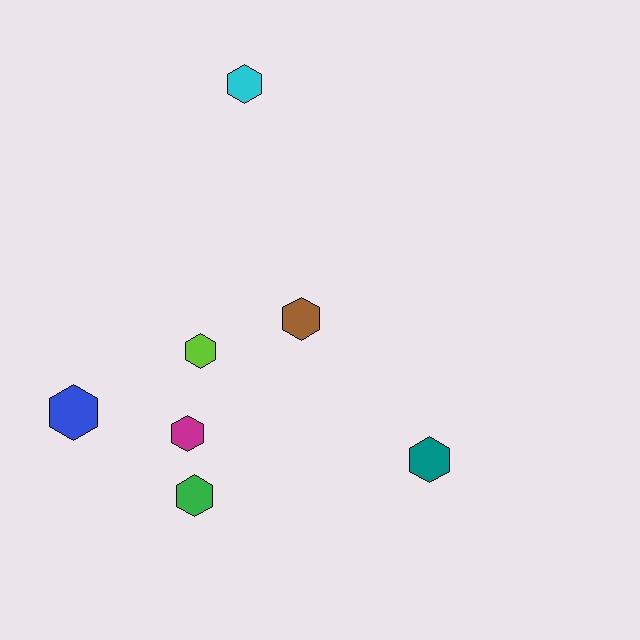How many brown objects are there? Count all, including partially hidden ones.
There is 1 brown object.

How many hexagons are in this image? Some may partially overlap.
There are 7 hexagons.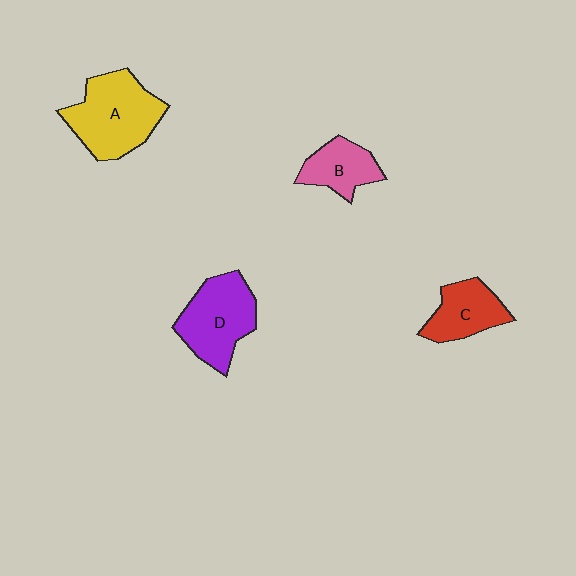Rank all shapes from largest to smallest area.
From largest to smallest: A (yellow), D (purple), C (red), B (pink).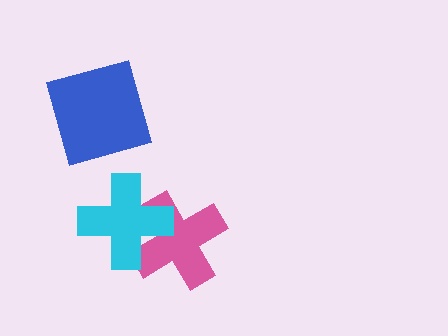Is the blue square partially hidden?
No, no other shape covers it.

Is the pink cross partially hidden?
Yes, it is partially covered by another shape.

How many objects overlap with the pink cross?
1 object overlaps with the pink cross.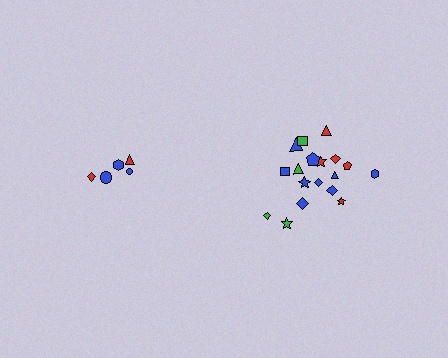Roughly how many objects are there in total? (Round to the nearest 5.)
Roughly 25 objects in total.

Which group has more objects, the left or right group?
The right group.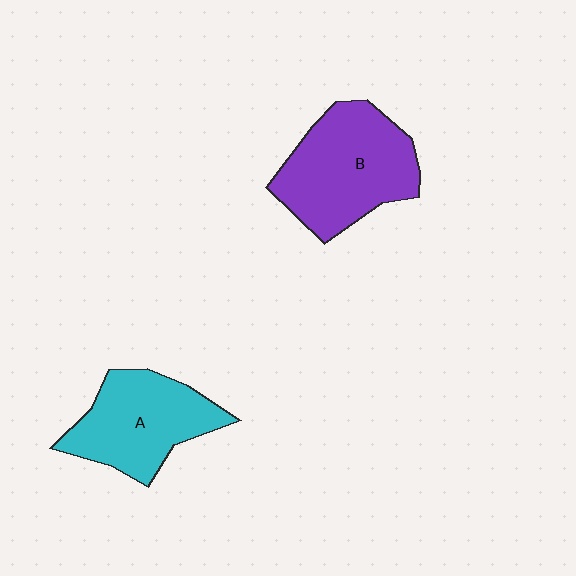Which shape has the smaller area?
Shape A (cyan).